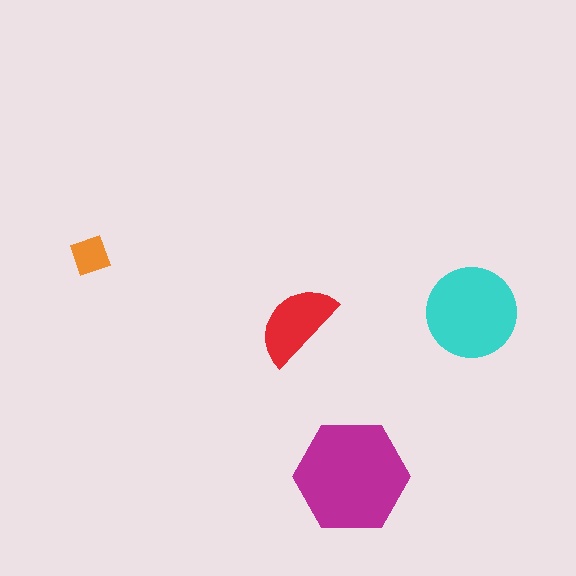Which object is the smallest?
The orange diamond.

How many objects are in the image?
There are 4 objects in the image.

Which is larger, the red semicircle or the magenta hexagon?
The magenta hexagon.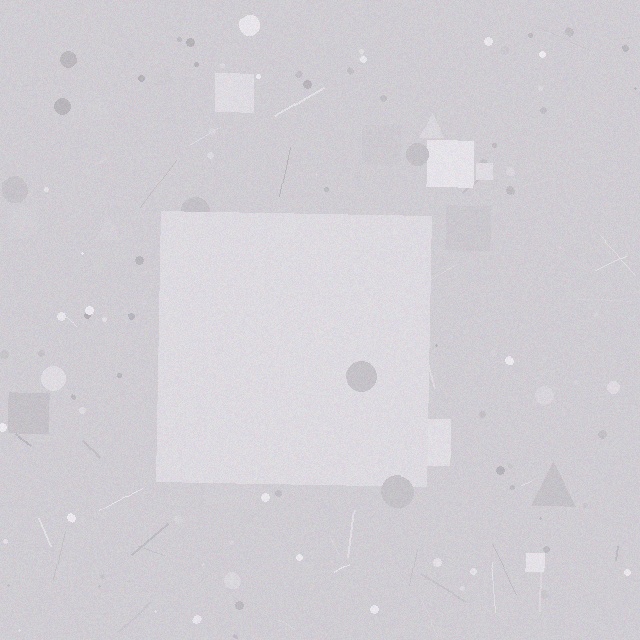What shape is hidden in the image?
A square is hidden in the image.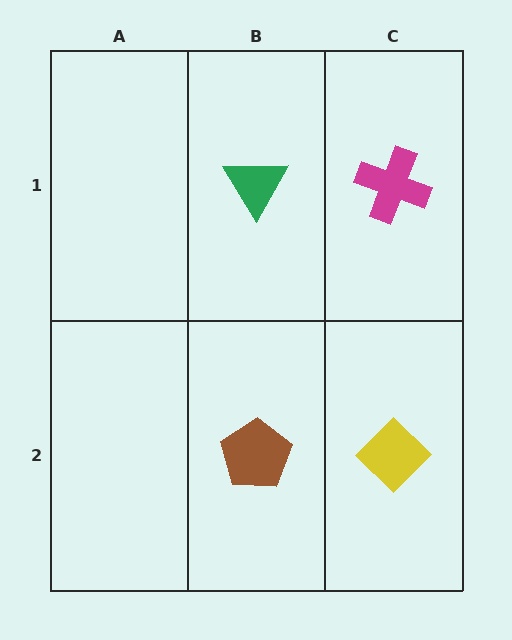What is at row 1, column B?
A green triangle.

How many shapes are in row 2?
2 shapes.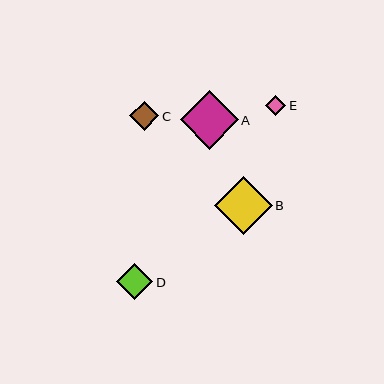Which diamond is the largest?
Diamond A is the largest with a size of approximately 58 pixels.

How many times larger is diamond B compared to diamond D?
Diamond B is approximately 1.6 times the size of diamond D.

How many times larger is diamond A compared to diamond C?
Diamond A is approximately 2.0 times the size of diamond C.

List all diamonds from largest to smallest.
From largest to smallest: A, B, D, C, E.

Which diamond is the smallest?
Diamond E is the smallest with a size of approximately 20 pixels.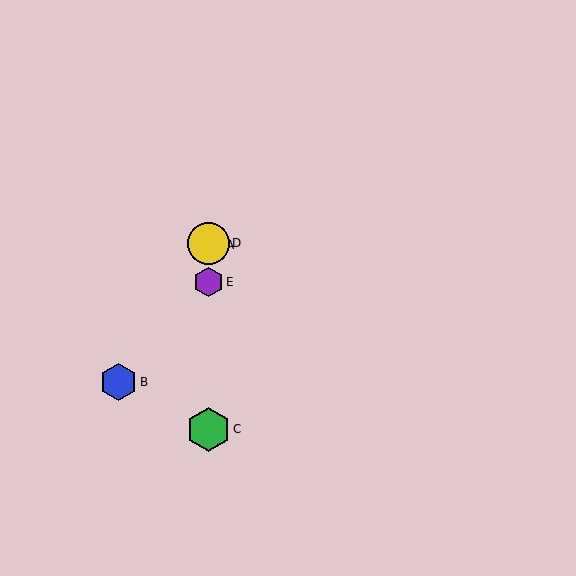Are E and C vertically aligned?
Yes, both are at x≈208.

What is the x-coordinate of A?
Object A is at x≈208.